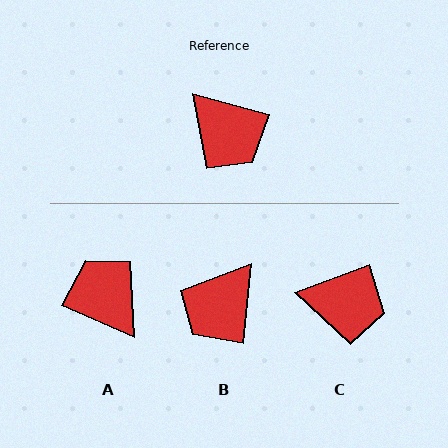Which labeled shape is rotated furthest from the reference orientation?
A, about 172 degrees away.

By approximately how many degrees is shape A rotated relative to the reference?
Approximately 172 degrees counter-clockwise.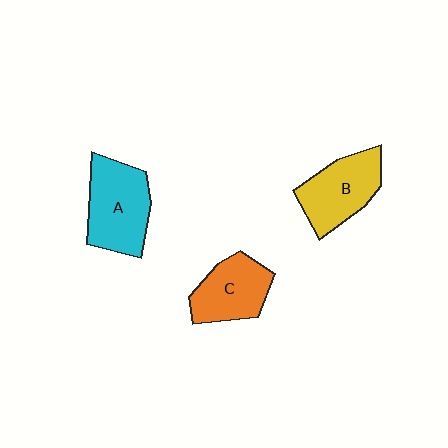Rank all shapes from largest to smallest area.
From largest to smallest: A (cyan), B (yellow), C (orange).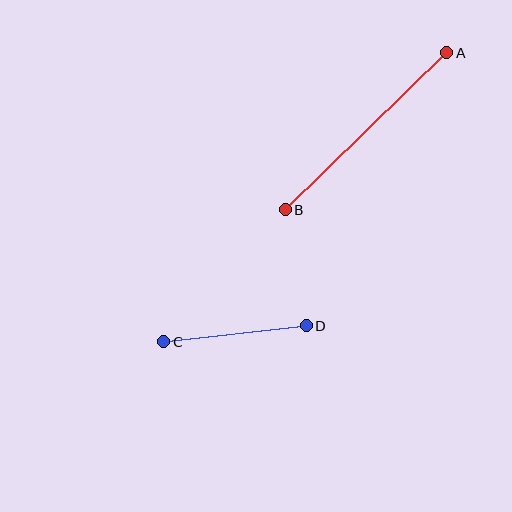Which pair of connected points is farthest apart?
Points A and B are farthest apart.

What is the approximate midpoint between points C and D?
The midpoint is at approximately (235, 334) pixels.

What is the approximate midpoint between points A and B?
The midpoint is at approximately (366, 131) pixels.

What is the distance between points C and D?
The distance is approximately 143 pixels.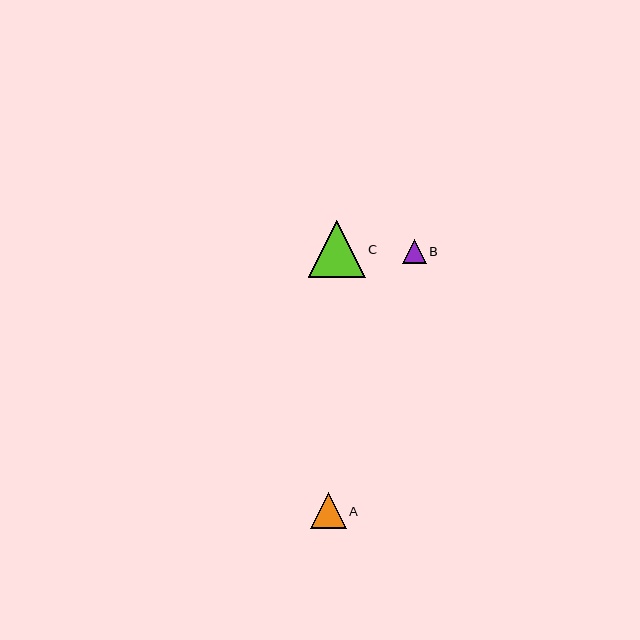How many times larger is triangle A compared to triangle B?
Triangle A is approximately 1.5 times the size of triangle B.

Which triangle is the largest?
Triangle C is the largest with a size of approximately 56 pixels.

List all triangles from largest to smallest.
From largest to smallest: C, A, B.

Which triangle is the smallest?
Triangle B is the smallest with a size of approximately 24 pixels.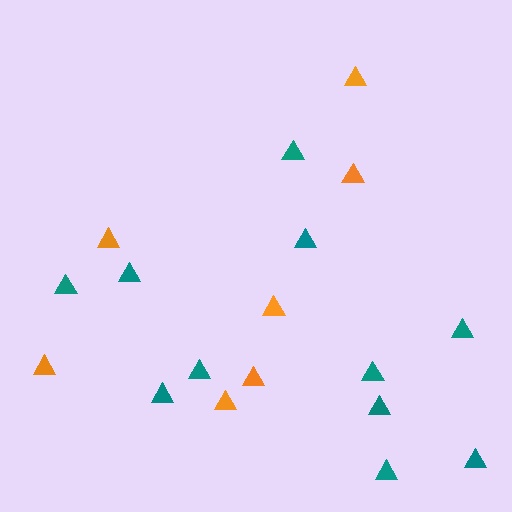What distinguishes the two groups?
There are 2 groups: one group of orange triangles (7) and one group of teal triangles (11).